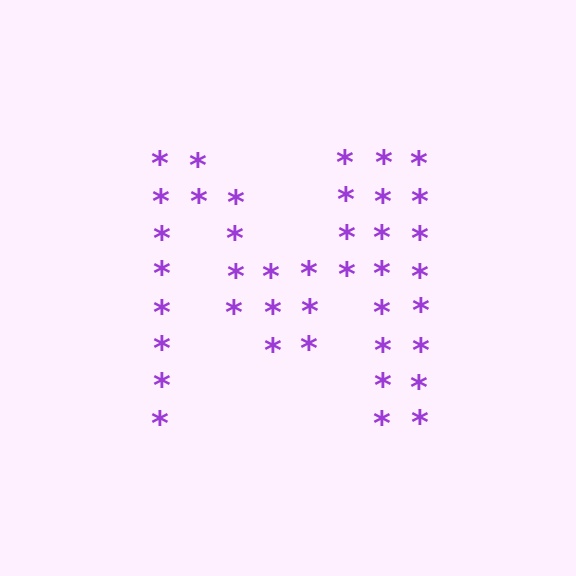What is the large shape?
The large shape is the letter M.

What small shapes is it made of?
It is made of small asterisks.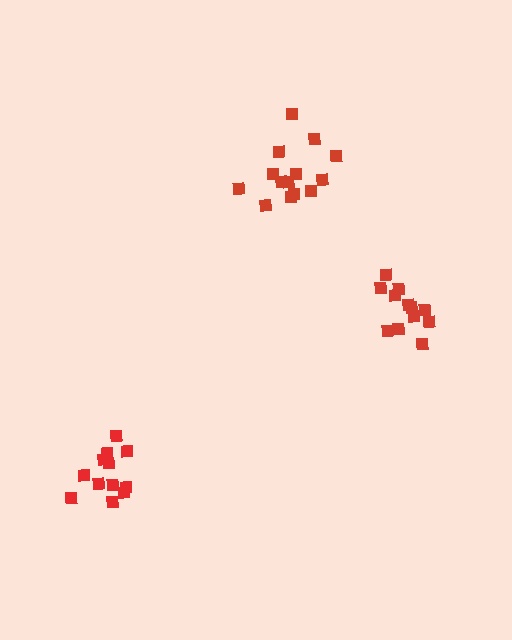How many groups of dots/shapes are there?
There are 3 groups.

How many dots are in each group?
Group 1: 14 dots, Group 2: 12 dots, Group 3: 12 dots (38 total).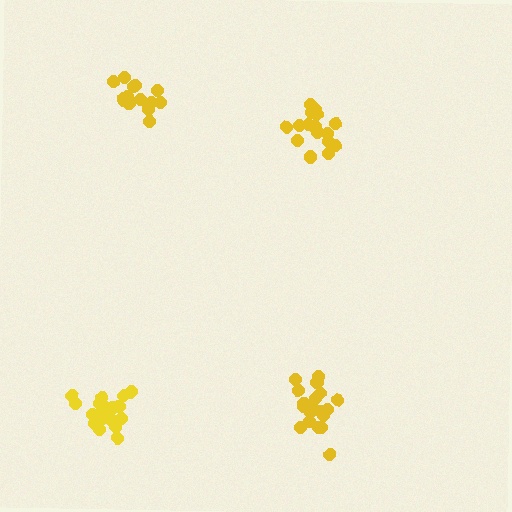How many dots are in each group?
Group 1: 18 dots, Group 2: 14 dots, Group 3: 19 dots, Group 4: 19 dots (70 total).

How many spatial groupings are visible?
There are 4 spatial groupings.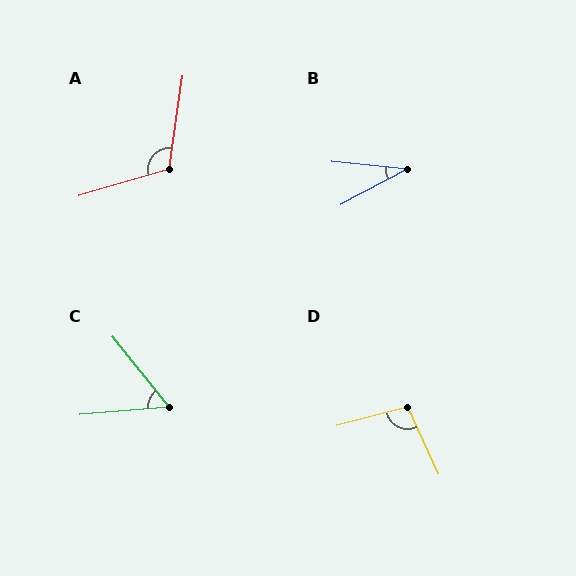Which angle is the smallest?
B, at approximately 34 degrees.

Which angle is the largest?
A, at approximately 114 degrees.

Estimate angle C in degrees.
Approximately 56 degrees.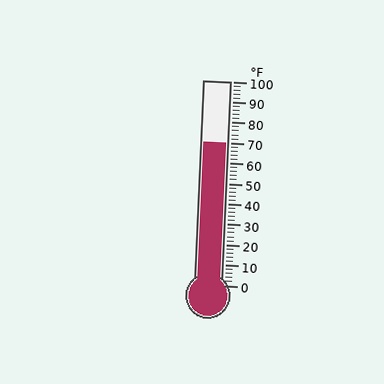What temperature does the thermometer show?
The thermometer shows approximately 70°F.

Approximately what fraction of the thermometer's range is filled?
The thermometer is filled to approximately 70% of its range.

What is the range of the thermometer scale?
The thermometer scale ranges from 0°F to 100°F.